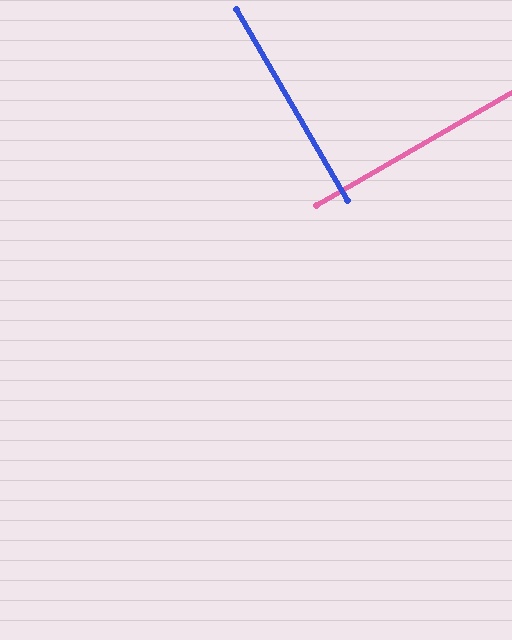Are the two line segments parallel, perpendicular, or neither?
Perpendicular — they meet at approximately 90°.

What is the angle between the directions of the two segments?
Approximately 90 degrees.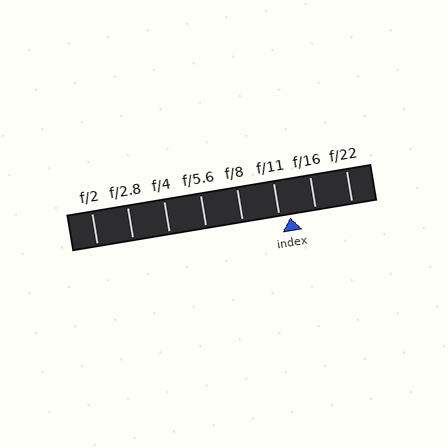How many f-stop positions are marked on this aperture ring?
There are 8 f-stop positions marked.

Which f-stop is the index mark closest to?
The index mark is closest to f/11.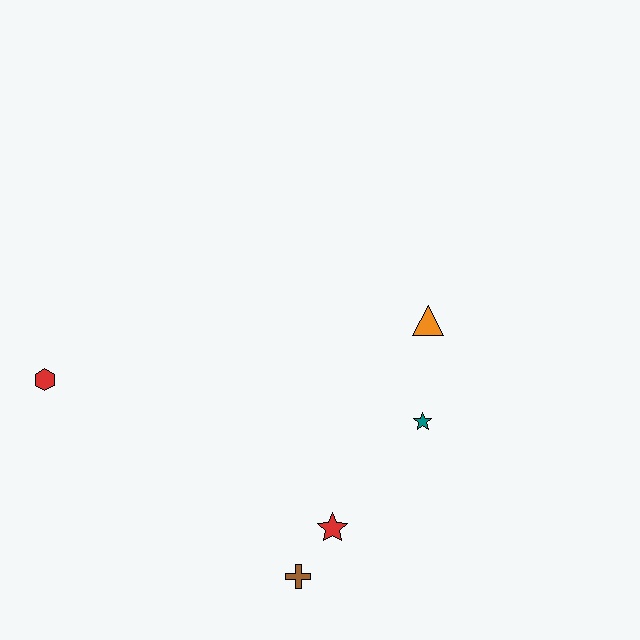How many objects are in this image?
There are 5 objects.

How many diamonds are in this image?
There are no diamonds.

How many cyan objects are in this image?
There are no cyan objects.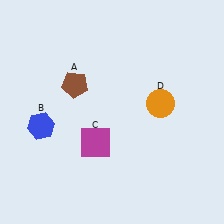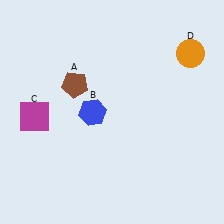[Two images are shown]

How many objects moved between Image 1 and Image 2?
3 objects moved between the two images.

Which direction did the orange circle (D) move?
The orange circle (D) moved up.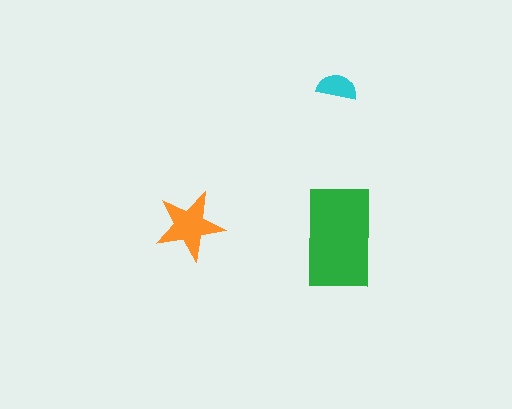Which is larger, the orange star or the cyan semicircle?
The orange star.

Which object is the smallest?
The cyan semicircle.